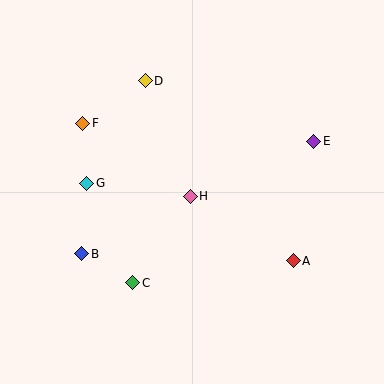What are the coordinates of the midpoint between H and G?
The midpoint between H and G is at (138, 190).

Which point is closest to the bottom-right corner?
Point A is closest to the bottom-right corner.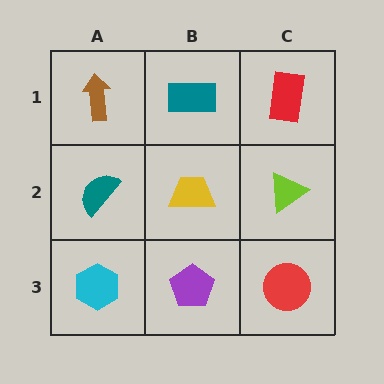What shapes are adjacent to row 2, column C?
A red rectangle (row 1, column C), a red circle (row 3, column C), a yellow trapezoid (row 2, column B).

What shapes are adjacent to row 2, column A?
A brown arrow (row 1, column A), a cyan hexagon (row 3, column A), a yellow trapezoid (row 2, column B).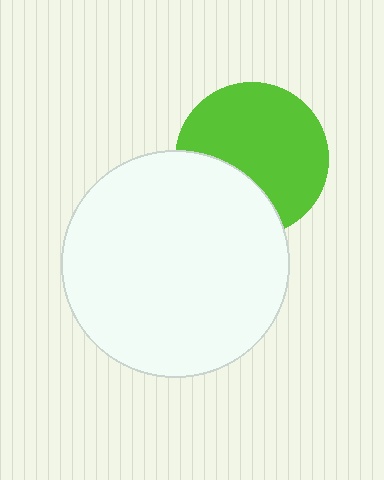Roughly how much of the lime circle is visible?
Most of it is visible (roughly 69%).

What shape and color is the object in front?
The object in front is a white circle.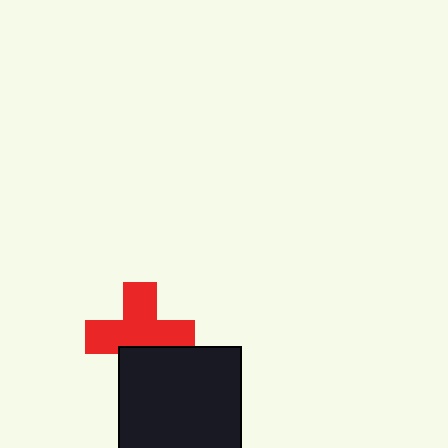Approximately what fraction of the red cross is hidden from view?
Roughly 30% of the red cross is hidden behind the black square.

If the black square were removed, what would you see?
You would see the complete red cross.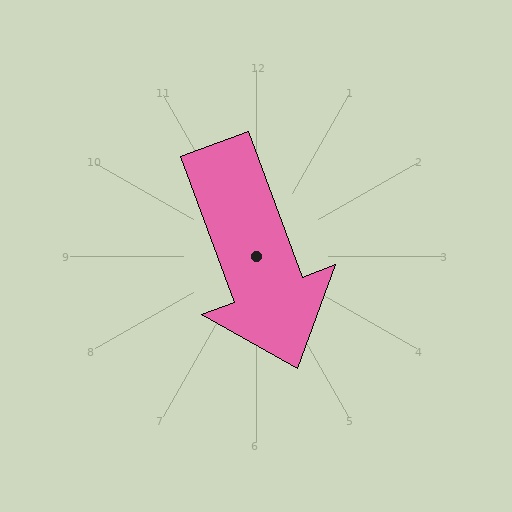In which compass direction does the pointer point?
South.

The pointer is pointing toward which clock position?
Roughly 5 o'clock.